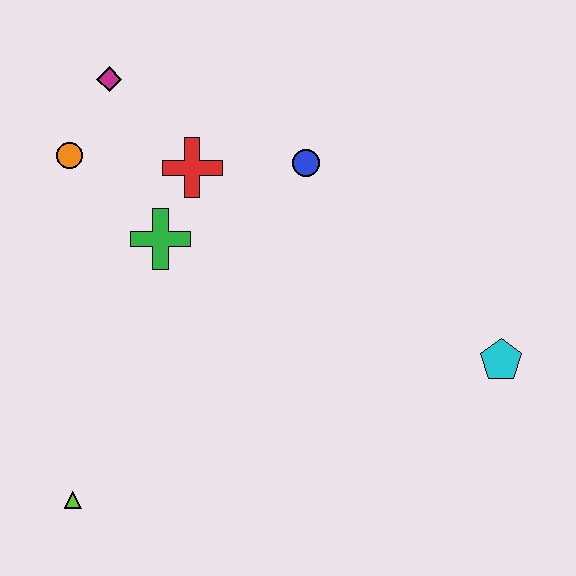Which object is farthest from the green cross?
The cyan pentagon is farthest from the green cross.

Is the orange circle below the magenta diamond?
Yes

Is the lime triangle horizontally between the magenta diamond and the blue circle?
No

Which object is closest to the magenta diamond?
The orange circle is closest to the magenta diamond.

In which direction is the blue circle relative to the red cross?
The blue circle is to the right of the red cross.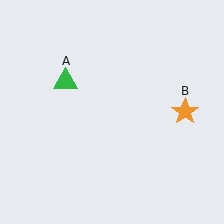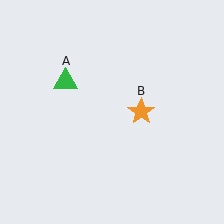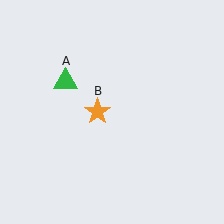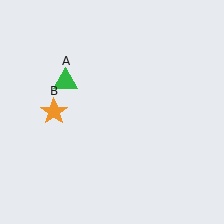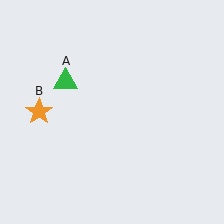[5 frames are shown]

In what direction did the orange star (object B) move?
The orange star (object B) moved left.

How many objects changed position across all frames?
1 object changed position: orange star (object B).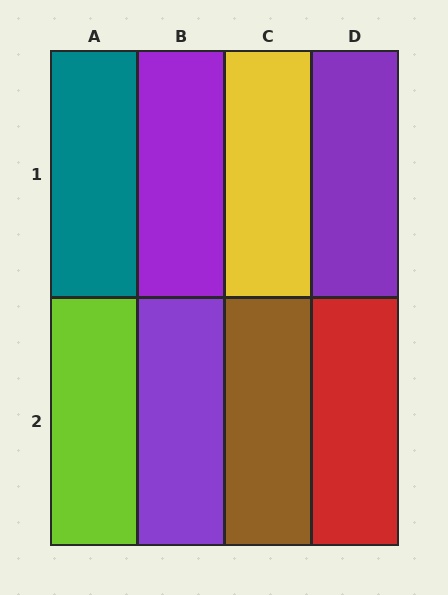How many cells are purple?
3 cells are purple.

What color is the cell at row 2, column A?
Lime.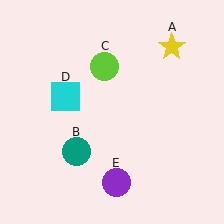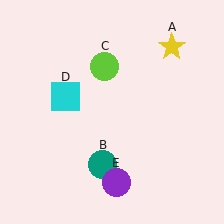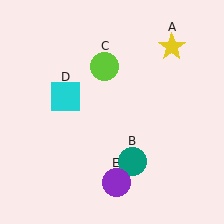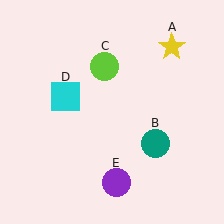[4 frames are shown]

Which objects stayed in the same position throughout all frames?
Yellow star (object A) and lime circle (object C) and cyan square (object D) and purple circle (object E) remained stationary.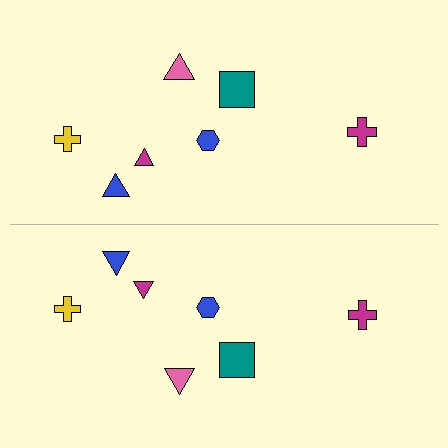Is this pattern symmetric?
Yes, this pattern has bilateral (reflection) symmetry.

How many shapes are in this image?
There are 14 shapes in this image.